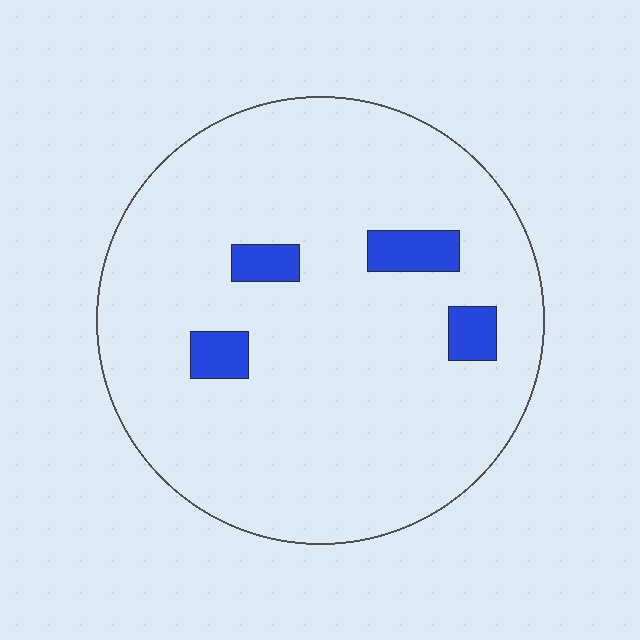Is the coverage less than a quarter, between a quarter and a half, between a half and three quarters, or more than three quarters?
Less than a quarter.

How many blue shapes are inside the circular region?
4.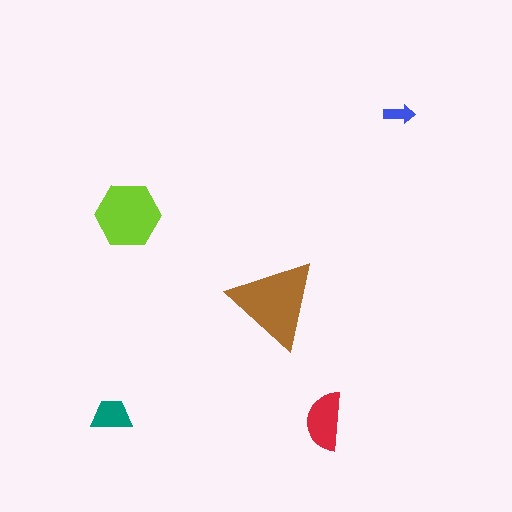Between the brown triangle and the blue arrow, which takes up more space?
The brown triangle.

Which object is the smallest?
The blue arrow.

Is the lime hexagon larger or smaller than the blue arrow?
Larger.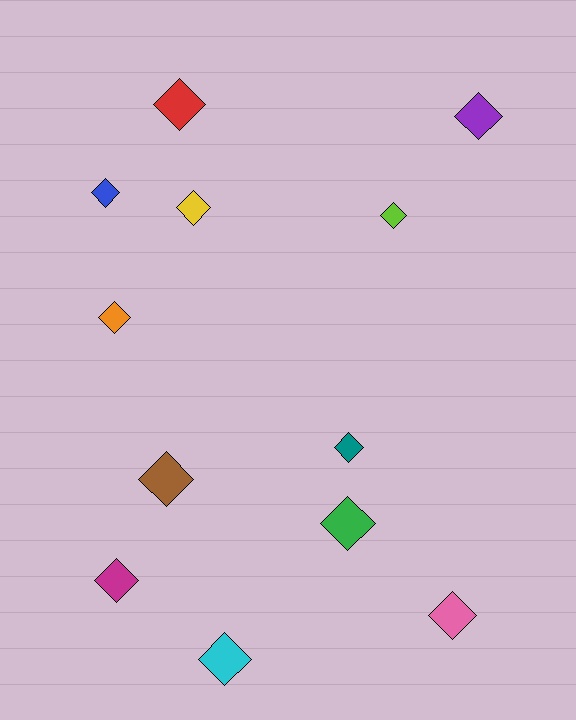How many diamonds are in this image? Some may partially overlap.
There are 12 diamonds.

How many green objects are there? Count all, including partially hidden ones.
There is 1 green object.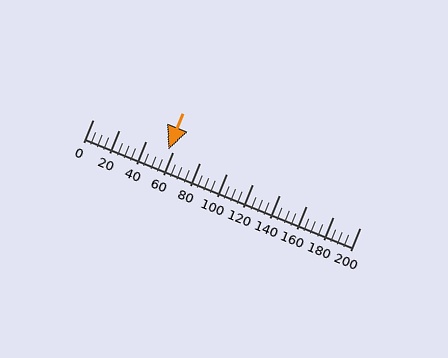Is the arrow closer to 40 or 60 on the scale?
The arrow is closer to 60.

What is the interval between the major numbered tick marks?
The major tick marks are spaced 20 units apart.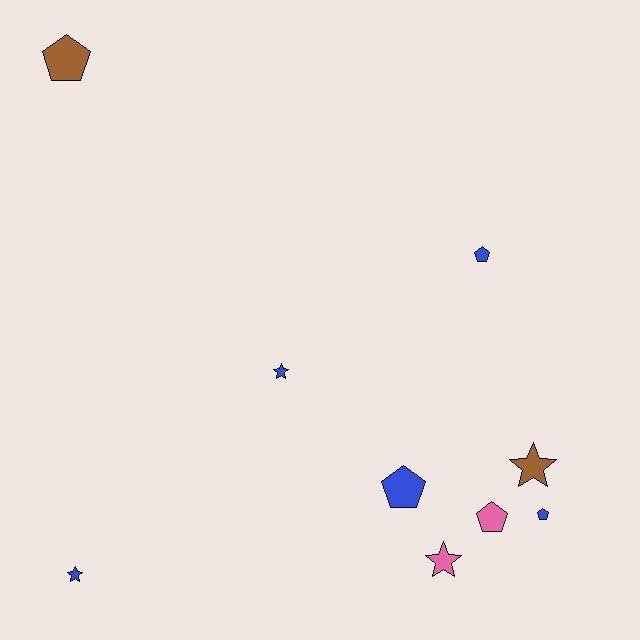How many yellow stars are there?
There are no yellow stars.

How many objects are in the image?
There are 9 objects.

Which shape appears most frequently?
Pentagon, with 5 objects.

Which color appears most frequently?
Blue, with 5 objects.